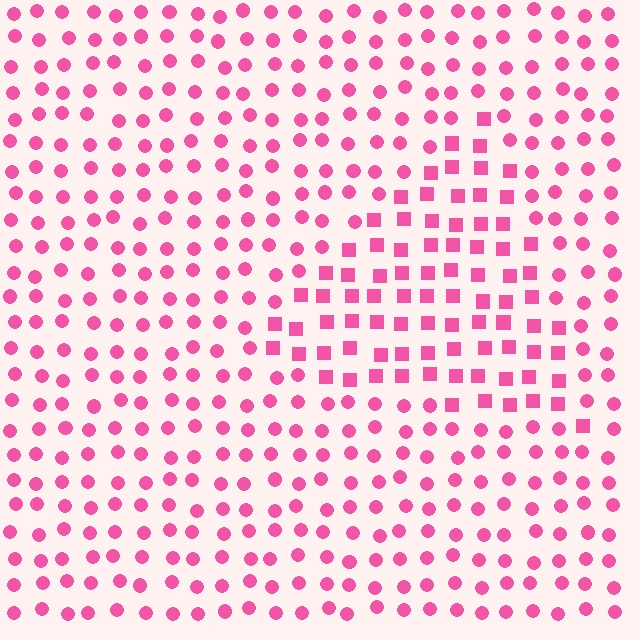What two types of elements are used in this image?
The image uses squares inside the triangle region and circles outside it.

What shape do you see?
I see a triangle.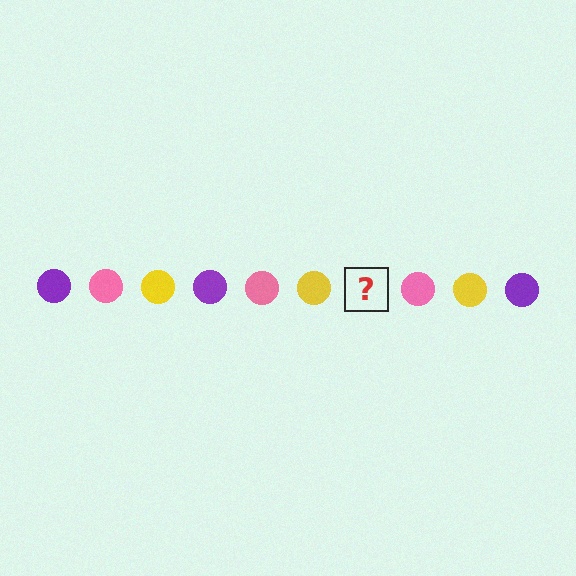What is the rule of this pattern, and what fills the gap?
The rule is that the pattern cycles through purple, pink, yellow circles. The gap should be filled with a purple circle.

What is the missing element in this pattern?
The missing element is a purple circle.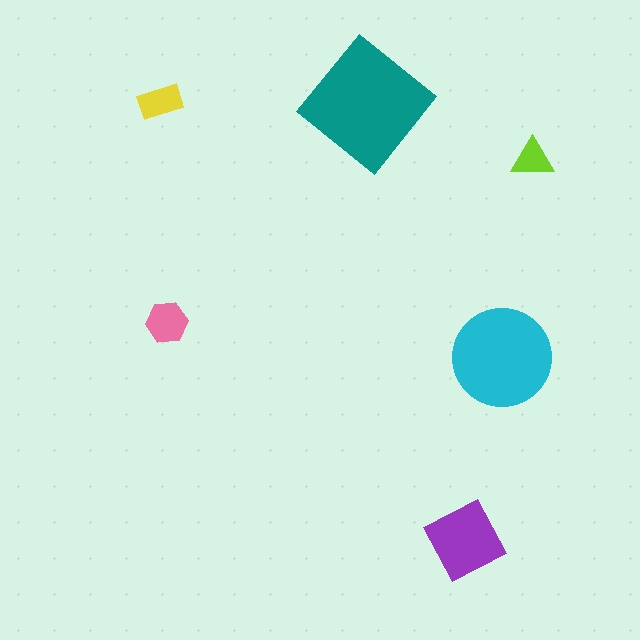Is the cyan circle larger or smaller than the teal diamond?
Smaller.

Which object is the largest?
The teal diamond.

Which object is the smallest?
The lime triangle.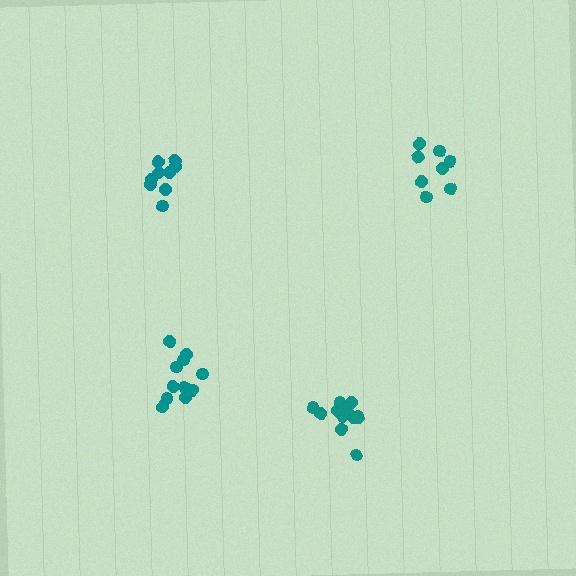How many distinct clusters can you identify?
There are 4 distinct clusters.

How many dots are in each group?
Group 1: 11 dots, Group 2: 14 dots, Group 3: 8 dots, Group 4: 9 dots (42 total).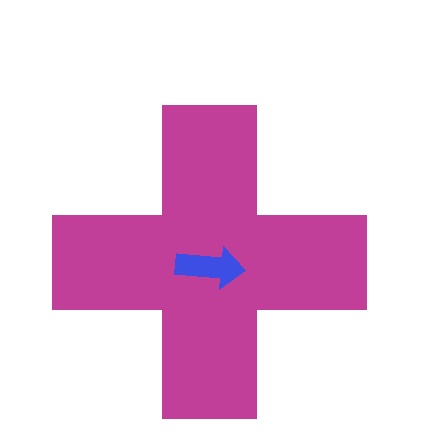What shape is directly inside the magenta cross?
The blue arrow.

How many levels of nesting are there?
2.